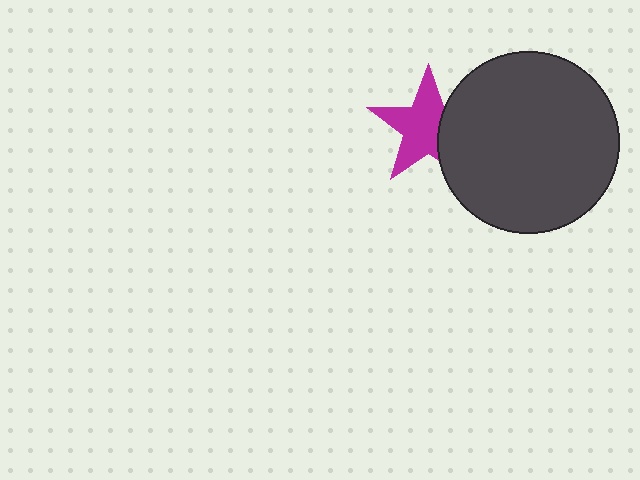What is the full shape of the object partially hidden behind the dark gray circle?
The partially hidden object is a magenta star.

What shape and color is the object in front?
The object in front is a dark gray circle.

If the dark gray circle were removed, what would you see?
You would see the complete magenta star.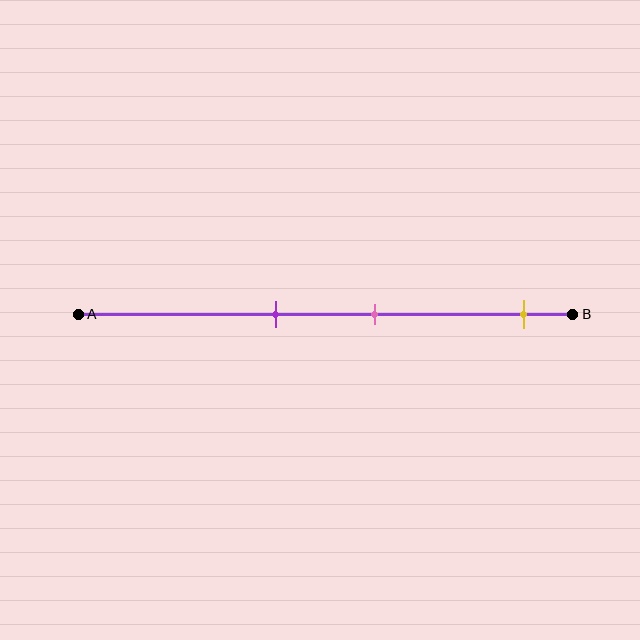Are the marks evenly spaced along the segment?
No, the marks are not evenly spaced.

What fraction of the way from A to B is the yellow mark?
The yellow mark is approximately 90% (0.9) of the way from A to B.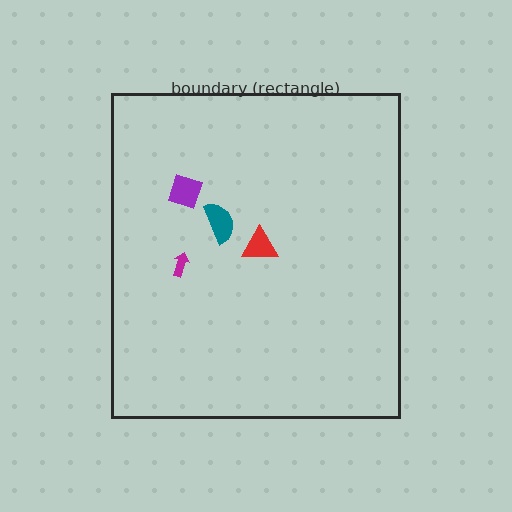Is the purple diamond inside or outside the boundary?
Inside.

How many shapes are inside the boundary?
4 inside, 0 outside.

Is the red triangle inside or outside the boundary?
Inside.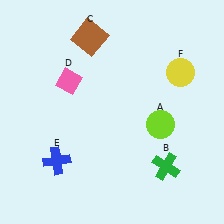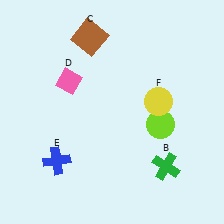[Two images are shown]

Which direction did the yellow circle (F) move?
The yellow circle (F) moved down.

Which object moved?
The yellow circle (F) moved down.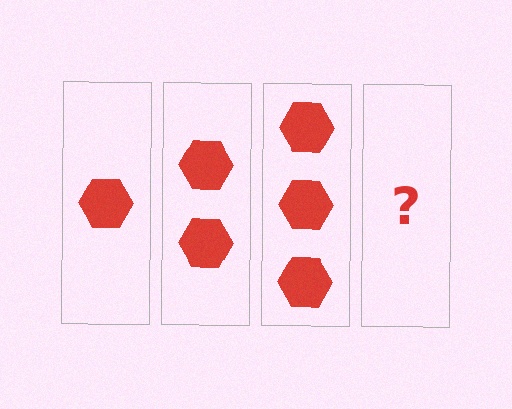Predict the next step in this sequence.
The next step is 4 hexagons.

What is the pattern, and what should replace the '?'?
The pattern is that each step adds one more hexagon. The '?' should be 4 hexagons.